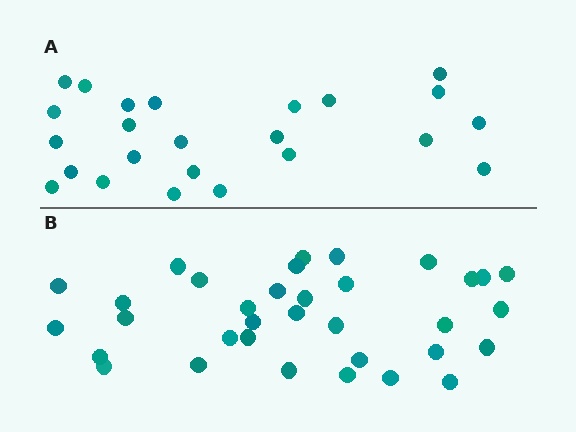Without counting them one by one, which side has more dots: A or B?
Region B (the bottom region) has more dots.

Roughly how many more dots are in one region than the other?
Region B has roughly 10 or so more dots than region A.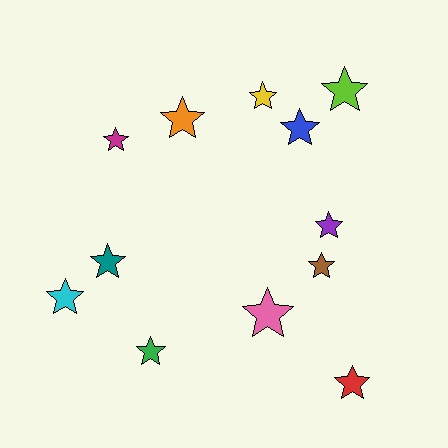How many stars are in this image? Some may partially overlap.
There are 12 stars.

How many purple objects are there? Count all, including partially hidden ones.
There is 1 purple object.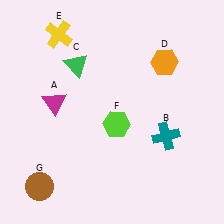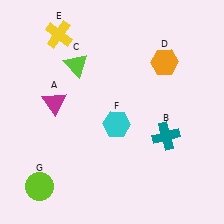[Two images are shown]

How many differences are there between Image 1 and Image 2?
There are 3 differences between the two images.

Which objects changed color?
C changed from green to lime. F changed from lime to cyan. G changed from brown to lime.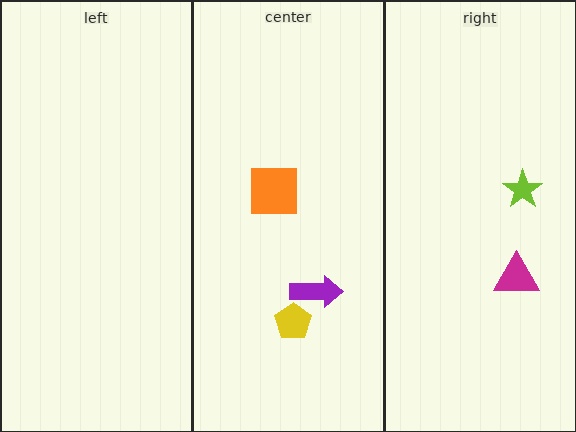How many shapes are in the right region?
2.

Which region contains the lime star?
The right region.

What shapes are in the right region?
The magenta triangle, the lime star.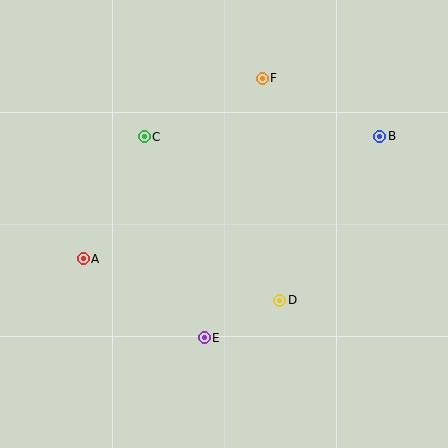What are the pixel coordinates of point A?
Point A is at (83, 259).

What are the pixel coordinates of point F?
Point F is at (262, 78).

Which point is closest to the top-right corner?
Point B is closest to the top-right corner.